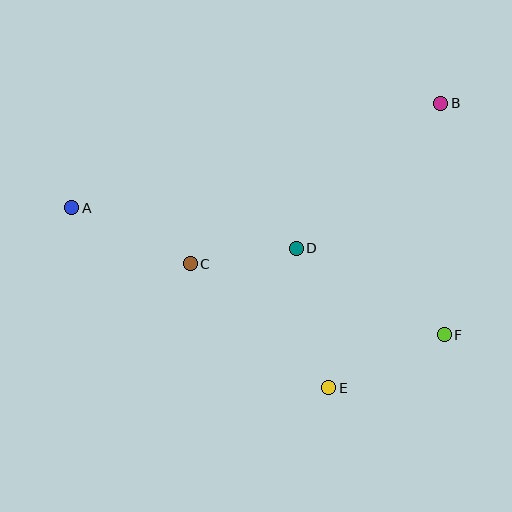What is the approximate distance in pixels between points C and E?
The distance between C and E is approximately 186 pixels.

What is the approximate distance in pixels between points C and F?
The distance between C and F is approximately 264 pixels.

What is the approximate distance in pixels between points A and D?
The distance between A and D is approximately 228 pixels.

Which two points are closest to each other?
Points C and D are closest to each other.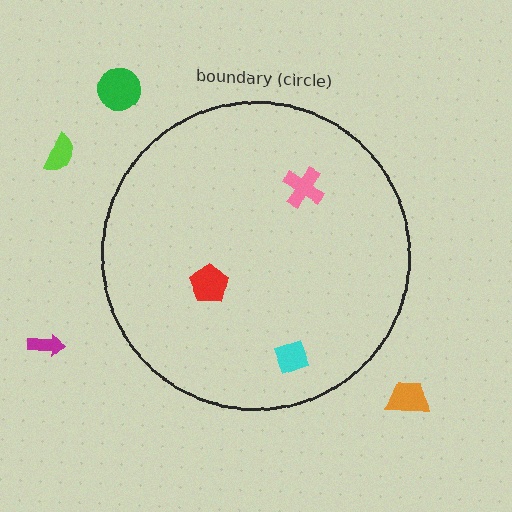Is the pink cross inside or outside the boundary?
Inside.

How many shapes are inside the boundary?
3 inside, 4 outside.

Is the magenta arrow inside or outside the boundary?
Outside.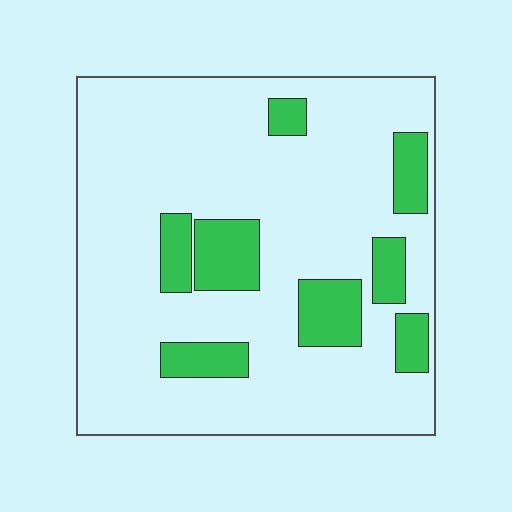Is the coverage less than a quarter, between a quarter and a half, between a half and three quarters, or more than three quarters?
Less than a quarter.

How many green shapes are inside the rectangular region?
8.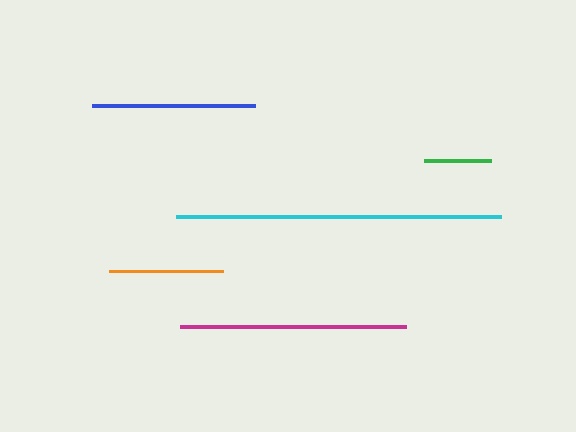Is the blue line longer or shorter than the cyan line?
The cyan line is longer than the blue line.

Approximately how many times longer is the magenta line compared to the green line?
The magenta line is approximately 3.4 times the length of the green line.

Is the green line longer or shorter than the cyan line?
The cyan line is longer than the green line.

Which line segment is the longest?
The cyan line is the longest at approximately 324 pixels.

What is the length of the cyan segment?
The cyan segment is approximately 324 pixels long.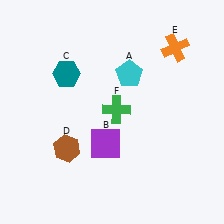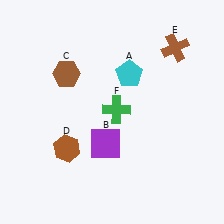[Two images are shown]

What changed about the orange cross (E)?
In Image 1, E is orange. In Image 2, it changed to brown.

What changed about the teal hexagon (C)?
In Image 1, C is teal. In Image 2, it changed to brown.